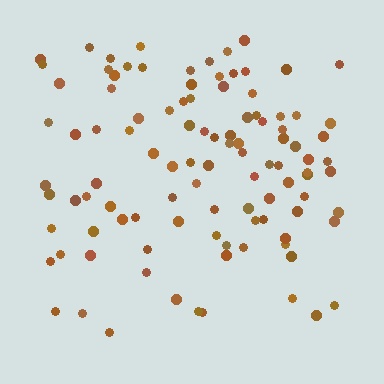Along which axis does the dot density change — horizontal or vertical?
Vertical.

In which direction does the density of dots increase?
From bottom to top, with the top side densest.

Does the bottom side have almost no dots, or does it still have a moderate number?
Still a moderate number, just noticeably fewer than the top.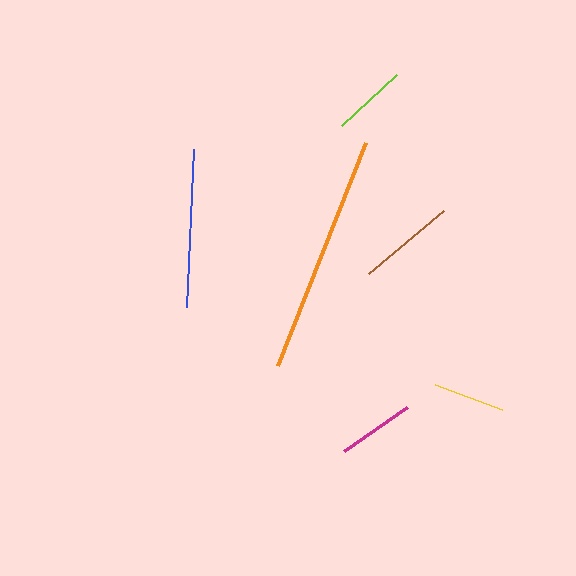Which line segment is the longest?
The orange line is the longest at approximately 239 pixels.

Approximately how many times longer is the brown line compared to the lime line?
The brown line is approximately 1.3 times the length of the lime line.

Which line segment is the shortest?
The yellow line is the shortest at approximately 72 pixels.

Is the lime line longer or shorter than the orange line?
The orange line is longer than the lime line.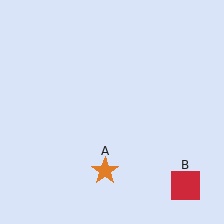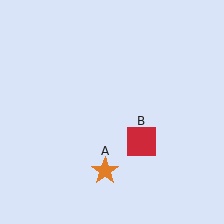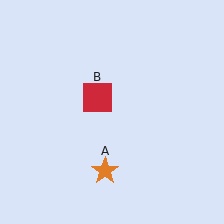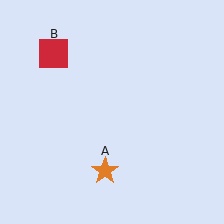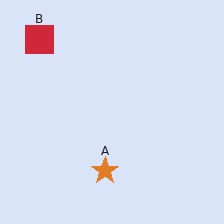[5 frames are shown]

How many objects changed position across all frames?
1 object changed position: red square (object B).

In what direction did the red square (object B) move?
The red square (object B) moved up and to the left.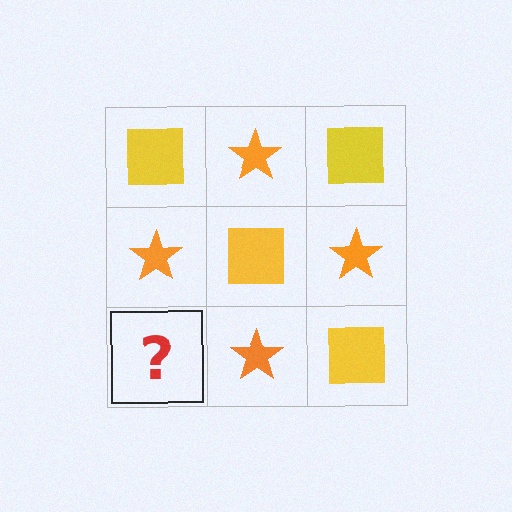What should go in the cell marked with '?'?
The missing cell should contain a yellow square.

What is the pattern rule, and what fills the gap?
The rule is that it alternates yellow square and orange star in a checkerboard pattern. The gap should be filled with a yellow square.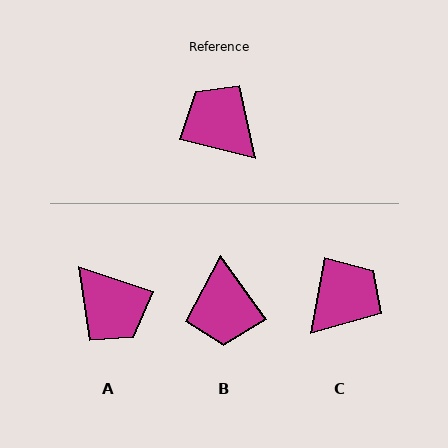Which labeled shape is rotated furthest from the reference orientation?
A, about 176 degrees away.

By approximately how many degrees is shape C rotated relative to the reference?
Approximately 87 degrees clockwise.